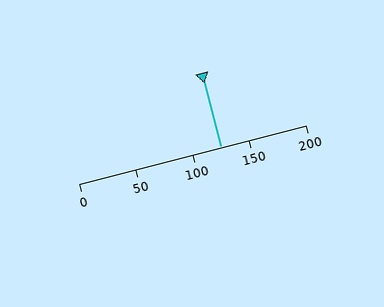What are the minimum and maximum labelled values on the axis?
The axis runs from 0 to 200.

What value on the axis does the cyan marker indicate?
The marker indicates approximately 125.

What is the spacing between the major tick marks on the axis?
The major ticks are spaced 50 apart.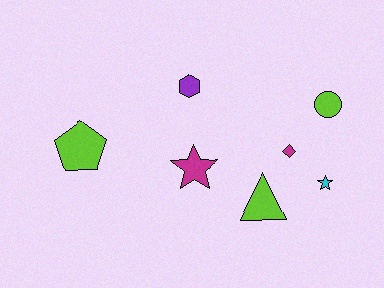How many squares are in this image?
There are no squares.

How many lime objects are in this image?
There are 3 lime objects.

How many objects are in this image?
There are 7 objects.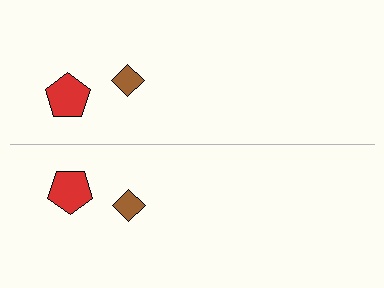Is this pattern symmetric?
Yes, this pattern has bilateral (reflection) symmetry.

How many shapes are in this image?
There are 4 shapes in this image.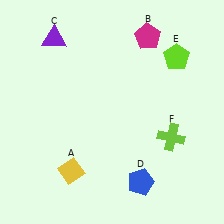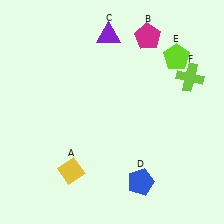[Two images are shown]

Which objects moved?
The objects that moved are: the purple triangle (C), the lime cross (F).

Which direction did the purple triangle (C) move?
The purple triangle (C) moved right.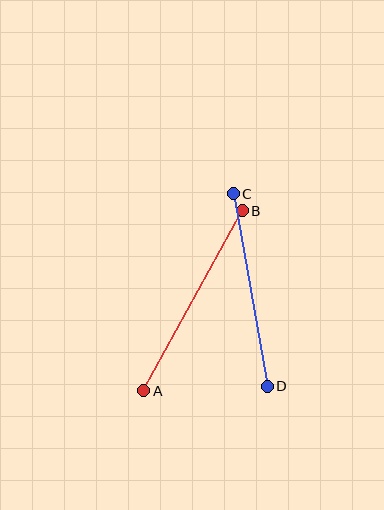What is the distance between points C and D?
The distance is approximately 196 pixels.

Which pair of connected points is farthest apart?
Points A and B are farthest apart.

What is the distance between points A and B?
The distance is approximately 205 pixels.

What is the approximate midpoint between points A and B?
The midpoint is at approximately (193, 301) pixels.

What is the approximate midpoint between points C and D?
The midpoint is at approximately (250, 290) pixels.